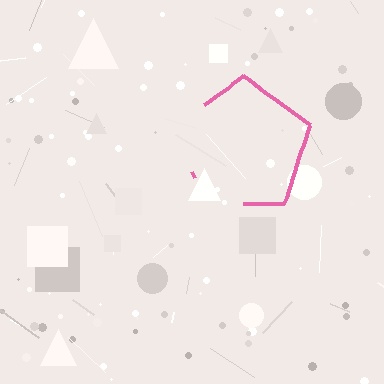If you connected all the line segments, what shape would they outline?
They would outline a pentagon.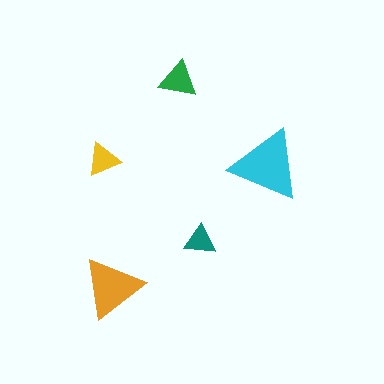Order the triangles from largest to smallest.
the cyan one, the orange one, the green one, the yellow one, the teal one.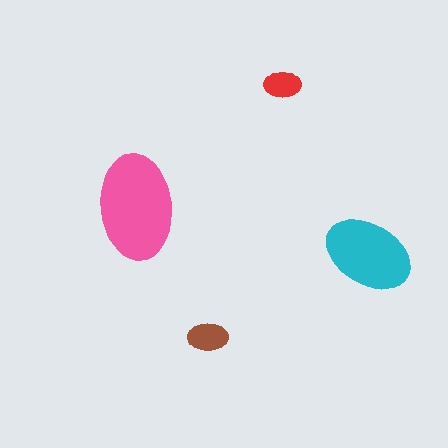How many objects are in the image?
There are 4 objects in the image.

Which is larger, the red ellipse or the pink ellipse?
The pink one.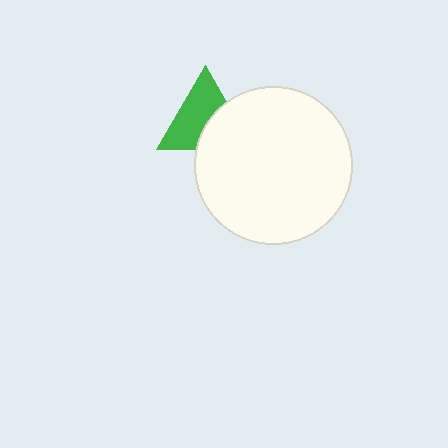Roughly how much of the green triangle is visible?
About half of it is visible (roughly 61%).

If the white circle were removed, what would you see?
You would see the complete green triangle.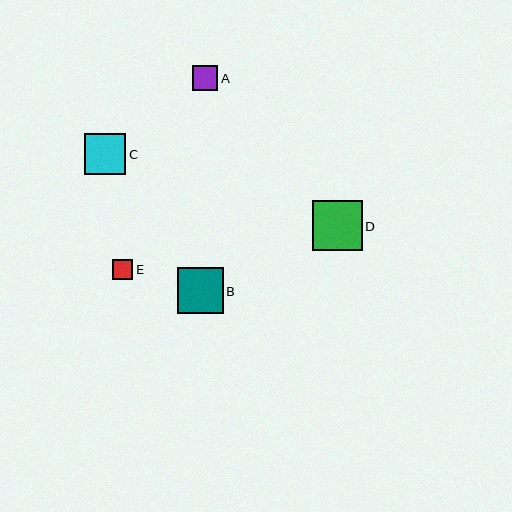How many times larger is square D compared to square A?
Square D is approximately 1.9 times the size of square A.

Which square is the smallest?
Square E is the smallest with a size of approximately 20 pixels.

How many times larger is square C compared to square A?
Square C is approximately 1.6 times the size of square A.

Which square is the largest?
Square D is the largest with a size of approximately 50 pixels.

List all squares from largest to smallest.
From largest to smallest: D, B, C, A, E.